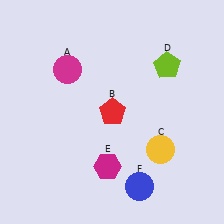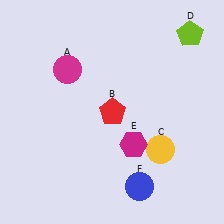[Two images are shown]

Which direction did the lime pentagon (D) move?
The lime pentagon (D) moved up.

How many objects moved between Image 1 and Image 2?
2 objects moved between the two images.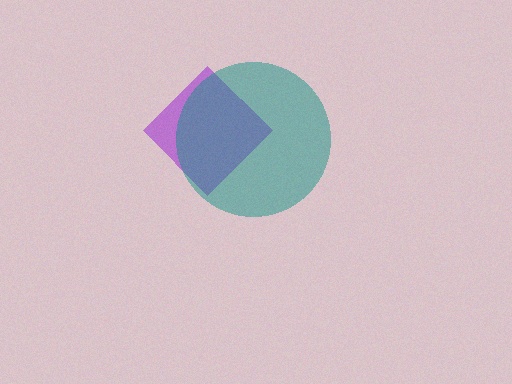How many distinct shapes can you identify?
There are 2 distinct shapes: a purple diamond, a teal circle.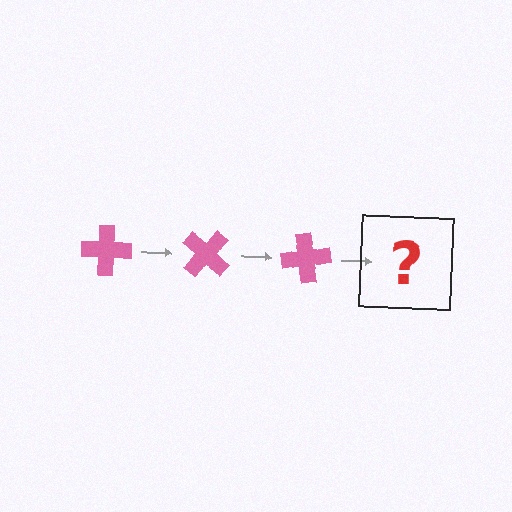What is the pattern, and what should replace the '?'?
The pattern is that the cross rotates 40 degrees each step. The '?' should be a pink cross rotated 120 degrees.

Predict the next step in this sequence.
The next step is a pink cross rotated 120 degrees.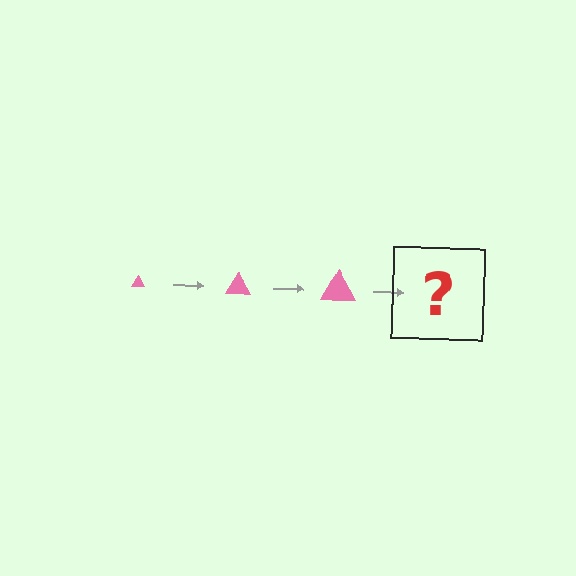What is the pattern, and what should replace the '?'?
The pattern is that the triangle gets progressively larger each step. The '?' should be a pink triangle, larger than the previous one.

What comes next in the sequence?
The next element should be a pink triangle, larger than the previous one.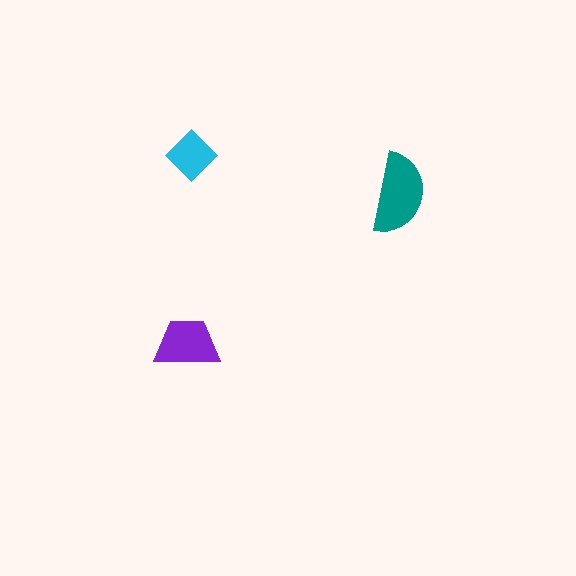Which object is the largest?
The teal semicircle.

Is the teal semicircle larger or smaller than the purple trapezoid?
Larger.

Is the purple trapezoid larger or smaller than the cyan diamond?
Larger.